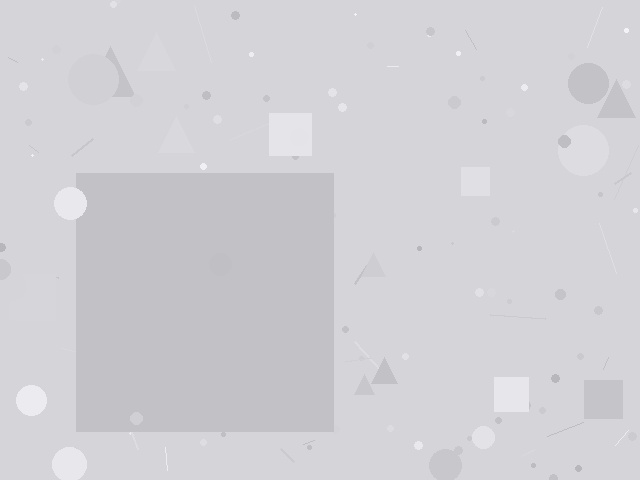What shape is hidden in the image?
A square is hidden in the image.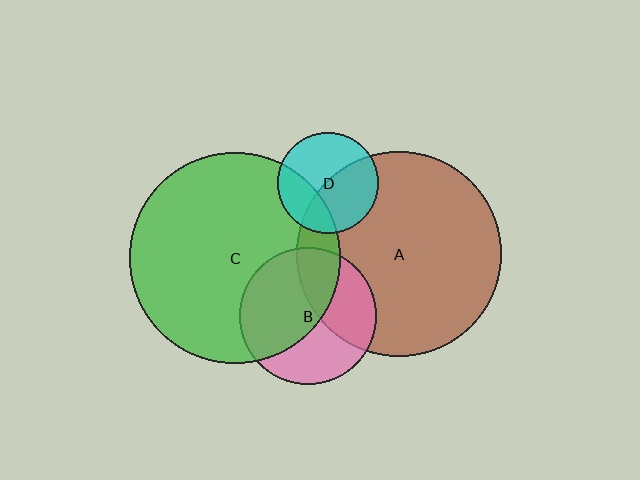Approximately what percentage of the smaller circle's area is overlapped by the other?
Approximately 35%.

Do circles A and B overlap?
Yes.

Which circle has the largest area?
Circle C (green).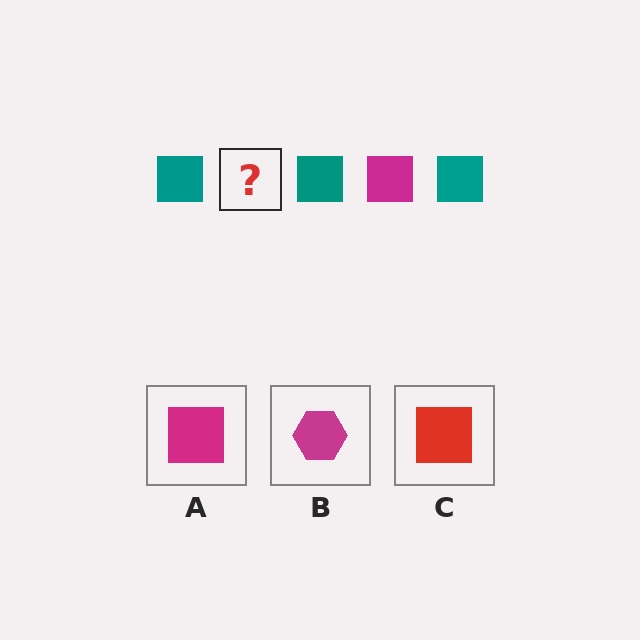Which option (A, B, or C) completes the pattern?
A.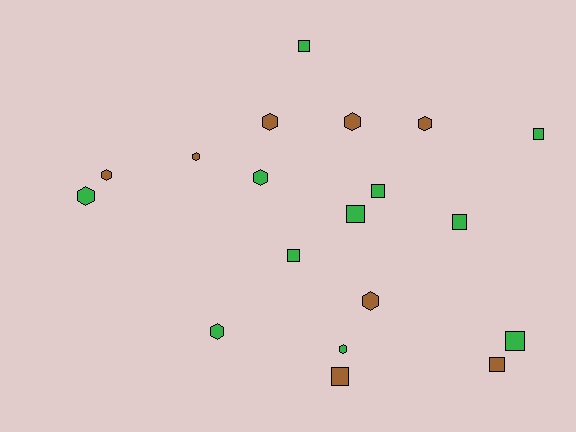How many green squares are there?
There are 7 green squares.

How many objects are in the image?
There are 19 objects.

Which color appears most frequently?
Green, with 11 objects.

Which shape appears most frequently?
Hexagon, with 10 objects.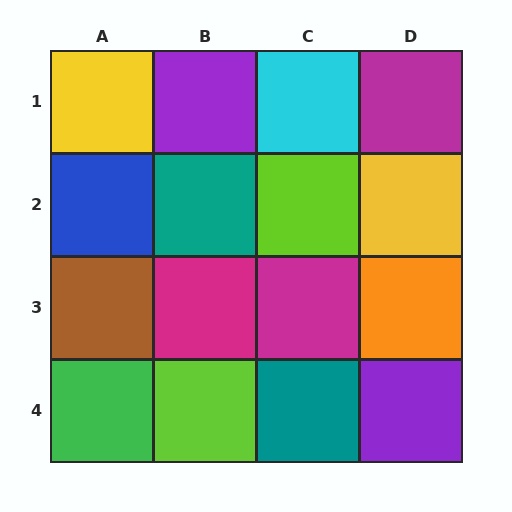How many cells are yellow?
2 cells are yellow.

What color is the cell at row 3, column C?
Magenta.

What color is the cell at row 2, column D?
Yellow.